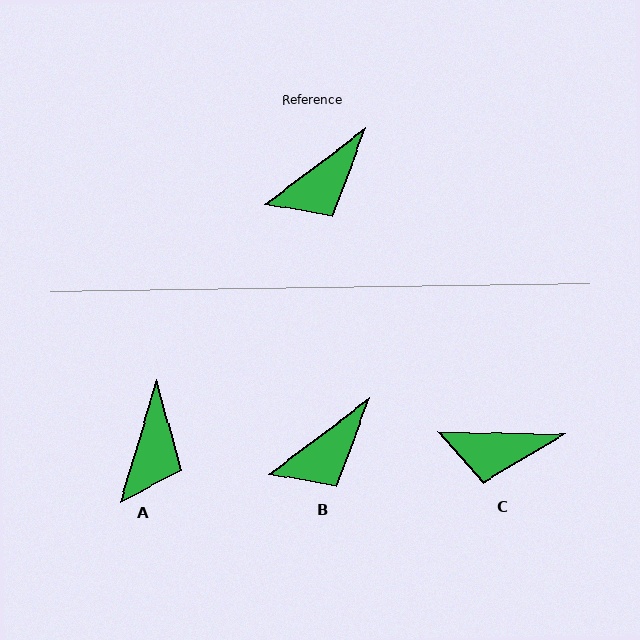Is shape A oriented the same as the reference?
No, it is off by about 36 degrees.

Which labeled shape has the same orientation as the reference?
B.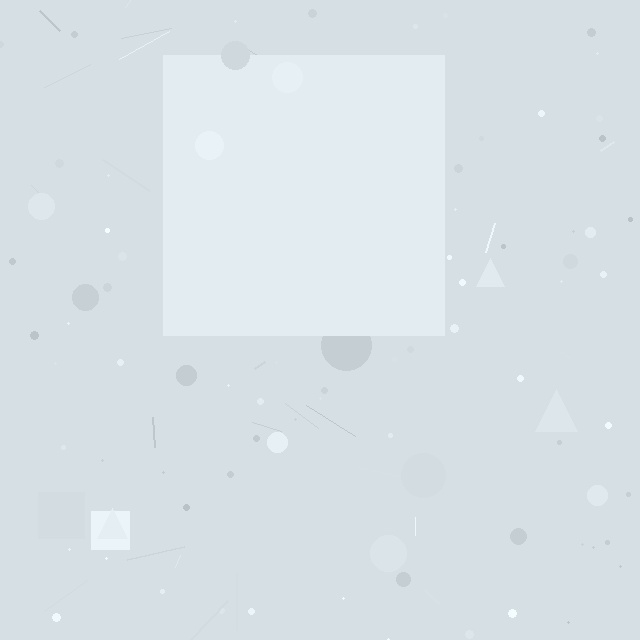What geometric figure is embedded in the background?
A square is embedded in the background.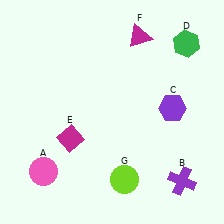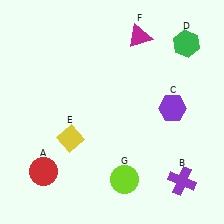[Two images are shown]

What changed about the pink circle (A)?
In Image 1, A is pink. In Image 2, it changed to red.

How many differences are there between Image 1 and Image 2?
There are 2 differences between the two images.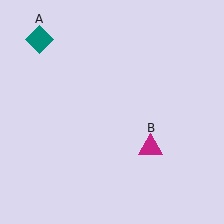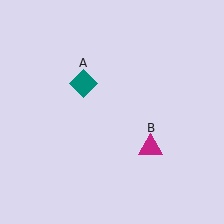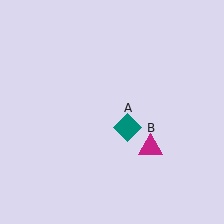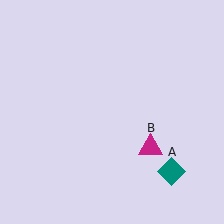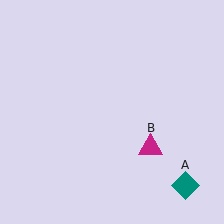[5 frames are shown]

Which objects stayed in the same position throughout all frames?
Magenta triangle (object B) remained stationary.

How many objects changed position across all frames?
1 object changed position: teal diamond (object A).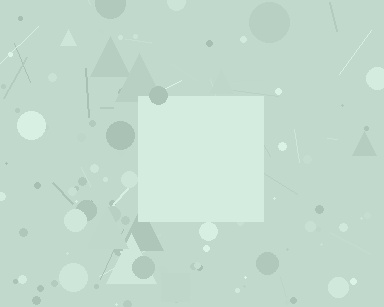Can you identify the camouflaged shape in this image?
The camouflaged shape is a square.